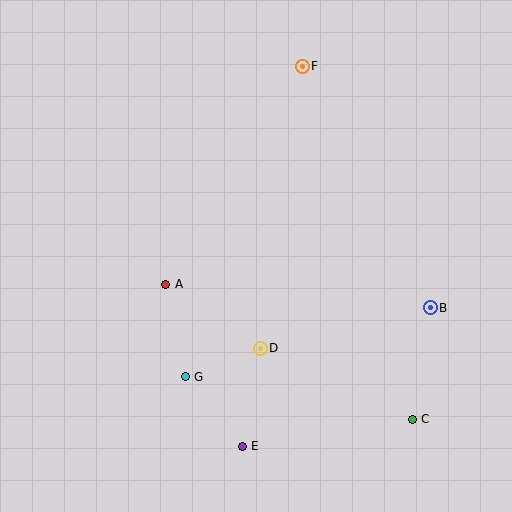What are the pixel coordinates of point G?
Point G is at (185, 377).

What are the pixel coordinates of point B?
Point B is at (430, 308).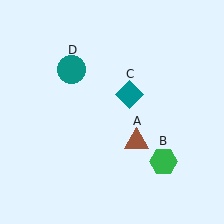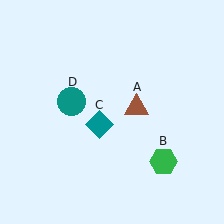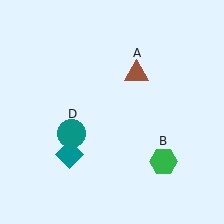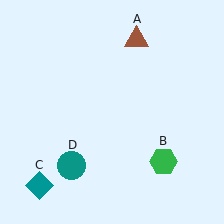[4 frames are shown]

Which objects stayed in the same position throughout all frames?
Green hexagon (object B) remained stationary.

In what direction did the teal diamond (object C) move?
The teal diamond (object C) moved down and to the left.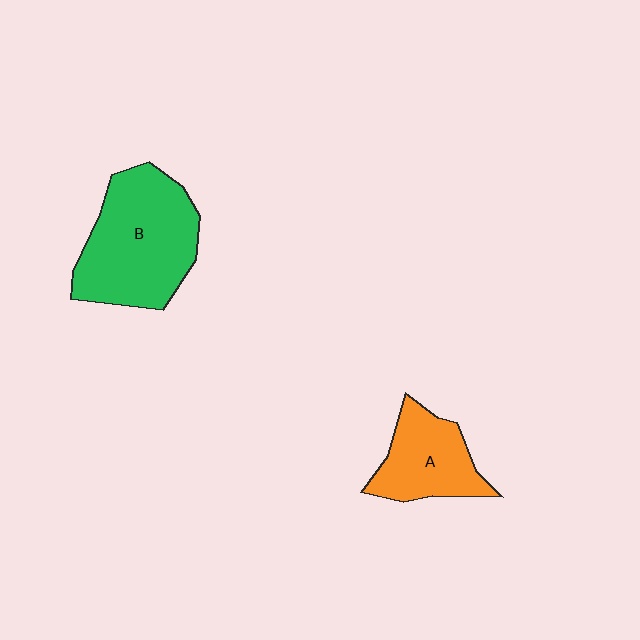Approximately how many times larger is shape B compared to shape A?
Approximately 1.7 times.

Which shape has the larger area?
Shape B (green).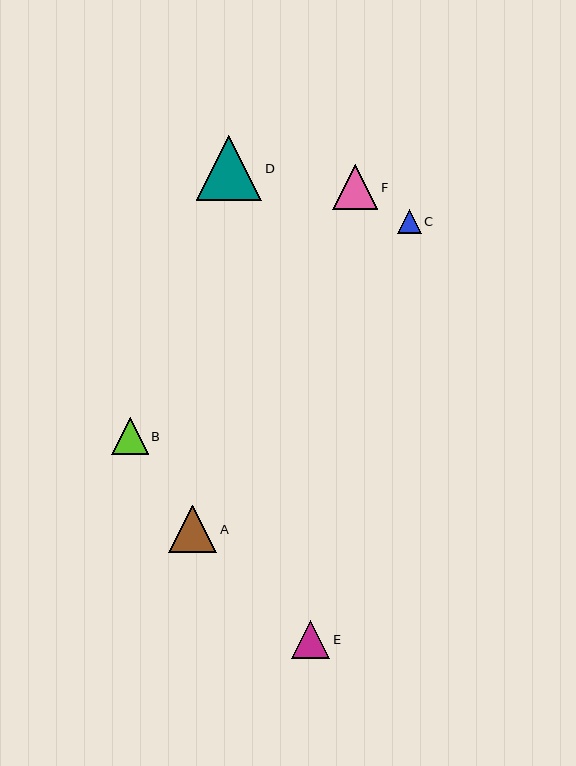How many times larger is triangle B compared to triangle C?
Triangle B is approximately 1.6 times the size of triangle C.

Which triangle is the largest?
Triangle D is the largest with a size of approximately 66 pixels.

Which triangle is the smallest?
Triangle C is the smallest with a size of approximately 24 pixels.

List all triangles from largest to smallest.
From largest to smallest: D, A, F, E, B, C.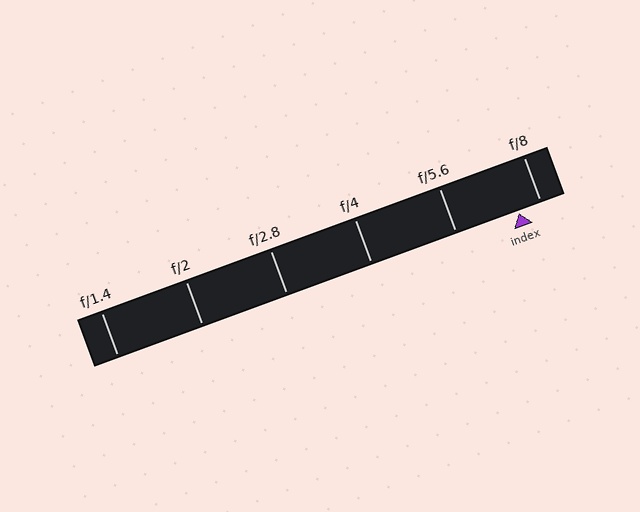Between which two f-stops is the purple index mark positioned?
The index mark is between f/5.6 and f/8.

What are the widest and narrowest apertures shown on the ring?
The widest aperture shown is f/1.4 and the narrowest is f/8.